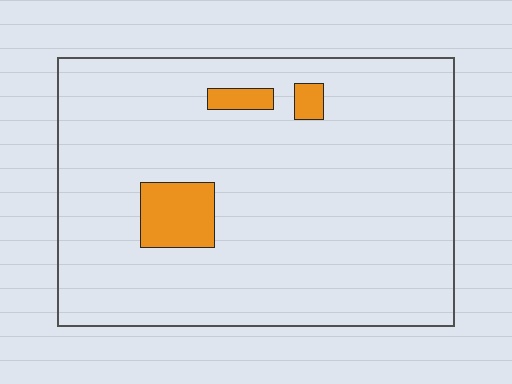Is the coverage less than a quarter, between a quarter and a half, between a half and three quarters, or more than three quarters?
Less than a quarter.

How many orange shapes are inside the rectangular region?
3.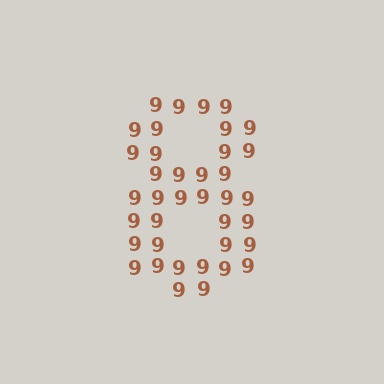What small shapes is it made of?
It is made of small digit 9's.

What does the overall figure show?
The overall figure shows the digit 8.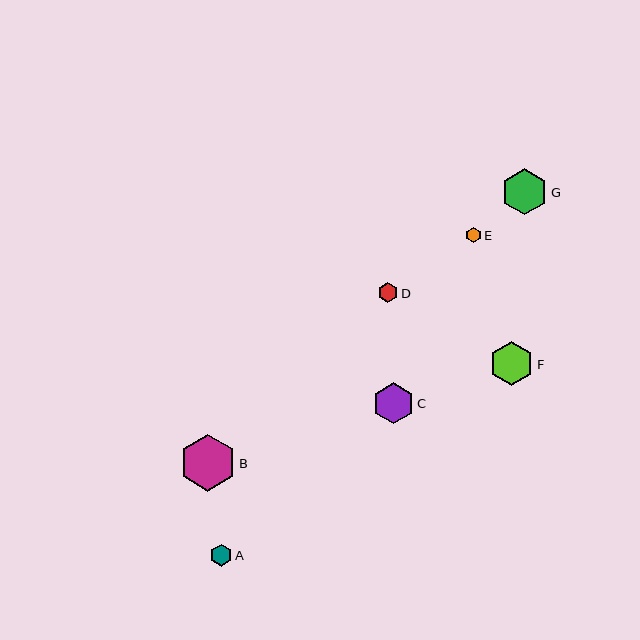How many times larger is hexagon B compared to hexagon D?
Hexagon B is approximately 2.7 times the size of hexagon D.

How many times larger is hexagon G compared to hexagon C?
Hexagon G is approximately 1.1 times the size of hexagon C.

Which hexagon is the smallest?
Hexagon E is the smallest with a size of approximately 15 pixels.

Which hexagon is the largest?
Hexagon B is the largest with a size of approximately 56 pixels.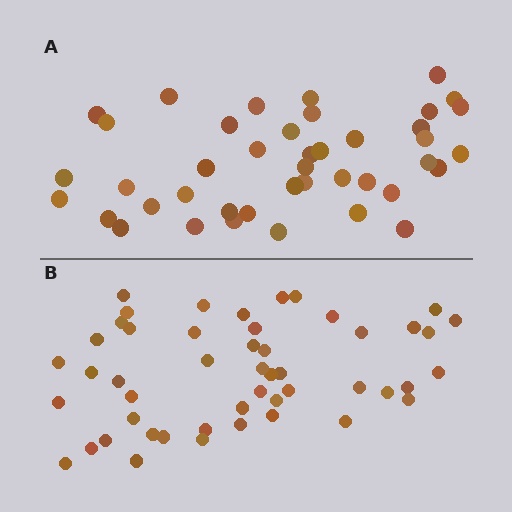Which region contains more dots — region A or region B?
Region B (the bottom region) has more dots.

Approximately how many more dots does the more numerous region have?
Region B has roughly 8 or so more dots than region A.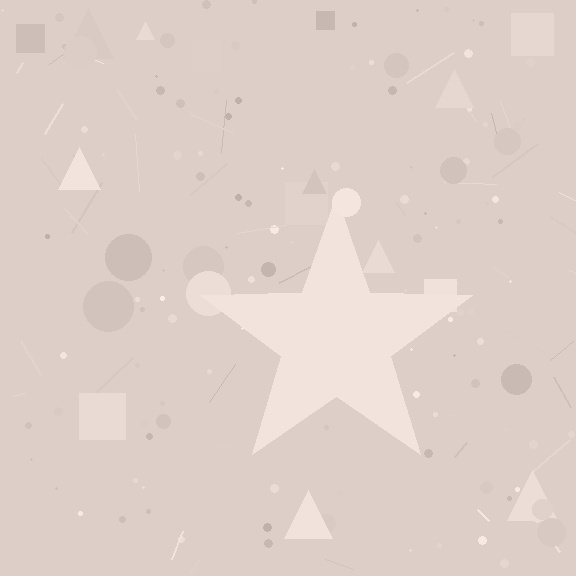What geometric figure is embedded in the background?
A star is embedded in the background.